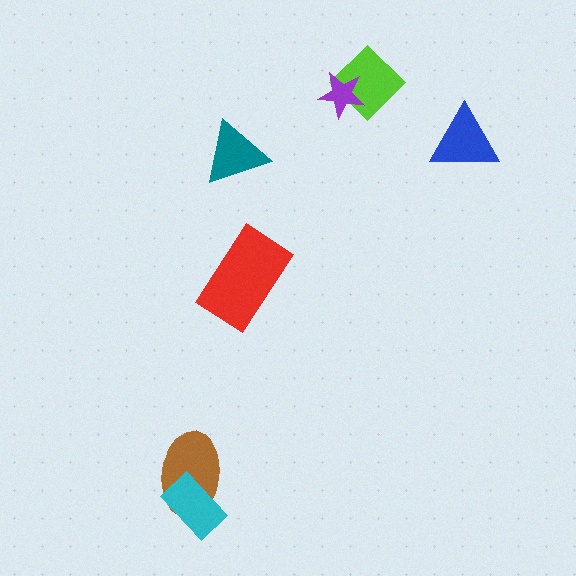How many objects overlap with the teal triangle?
0 objects overlap with the teal triangle.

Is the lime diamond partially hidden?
Yes, it is partially covered by another shape.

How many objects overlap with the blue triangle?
0 objects overlap with the blue triangle.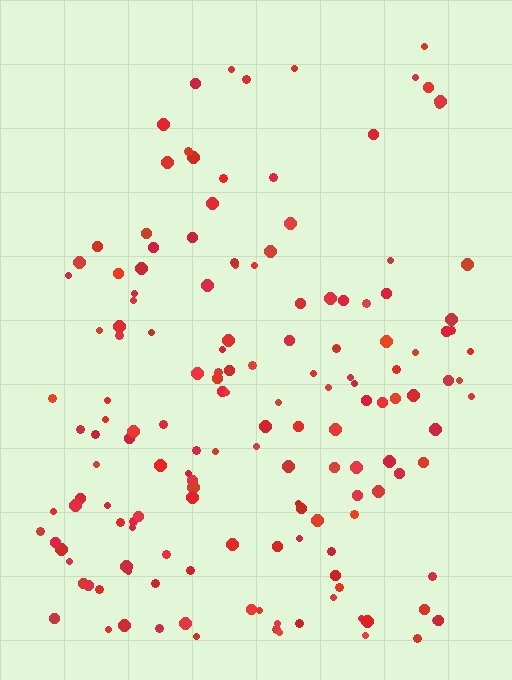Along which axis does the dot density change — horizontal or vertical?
Vertical.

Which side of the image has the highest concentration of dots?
The bottom.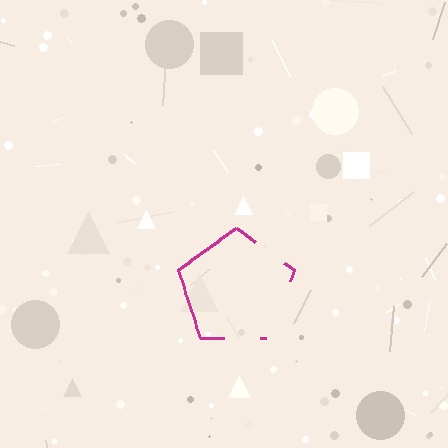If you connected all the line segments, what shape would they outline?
They would outline a pentagon.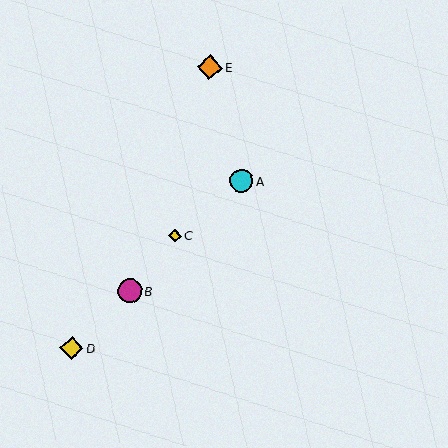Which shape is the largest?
The orange diamond (labeled E) is the largest.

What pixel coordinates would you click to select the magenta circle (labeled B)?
Click at (130, 291) to select the magenta circle B.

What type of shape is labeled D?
Shape D is a yellow diamond.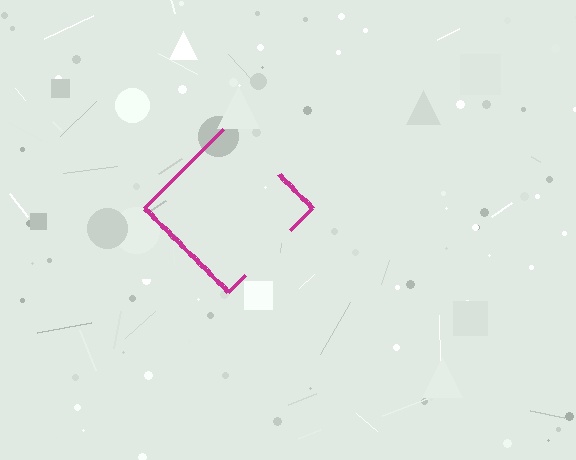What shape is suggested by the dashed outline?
The dashed outline suggests a diamond.